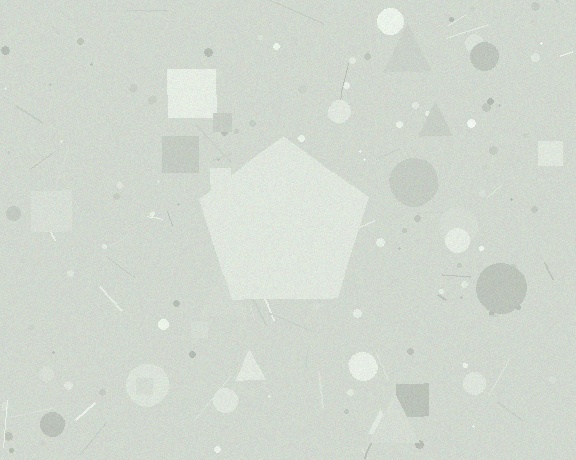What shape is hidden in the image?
A pentagon is hidden in the image.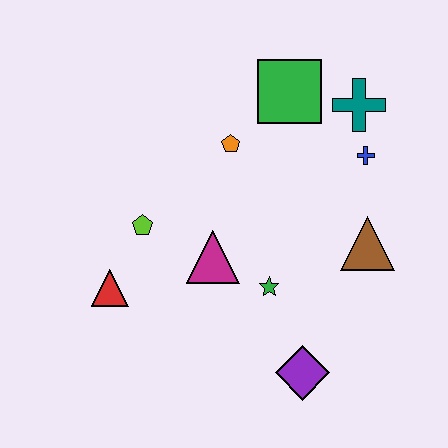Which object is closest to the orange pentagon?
The green square is closest to the orange pentagon.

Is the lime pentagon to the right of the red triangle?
Yes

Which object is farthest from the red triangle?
The teal cross is farthest from the red triangle.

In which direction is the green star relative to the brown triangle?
The green star is to the left of the brown triangle.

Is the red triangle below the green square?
Yes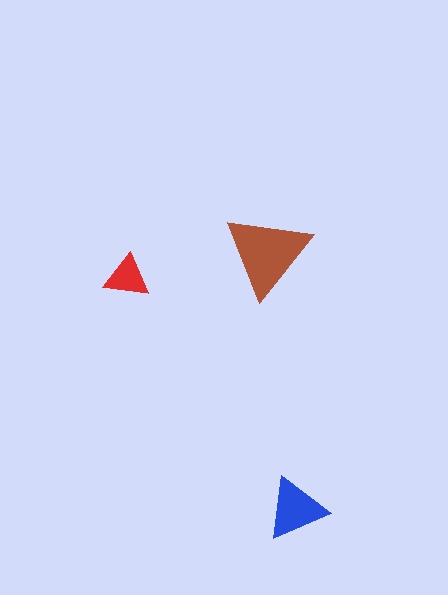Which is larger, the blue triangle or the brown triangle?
The brown one.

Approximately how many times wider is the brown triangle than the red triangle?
About 2 times wider.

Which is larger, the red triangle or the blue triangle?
The blue one.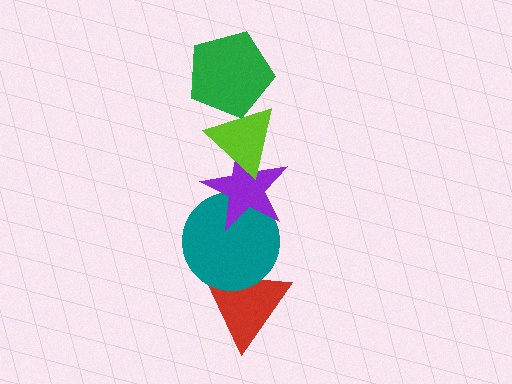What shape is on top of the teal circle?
The purple star is on top of the teal circle.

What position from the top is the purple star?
The purple star is 3rd from the top.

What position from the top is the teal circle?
The teal circle is 4th from the top.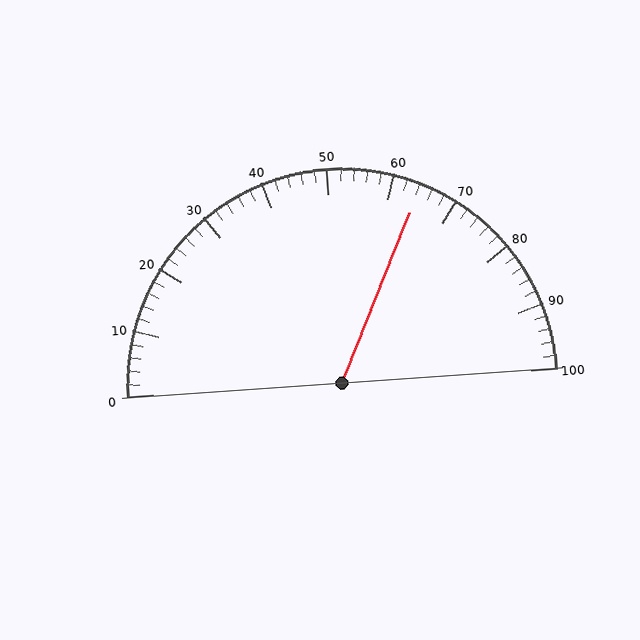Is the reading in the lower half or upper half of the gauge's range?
The reading is in the upper half of the range (0 to 100).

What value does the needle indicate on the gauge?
The needle indicates approximately 64.